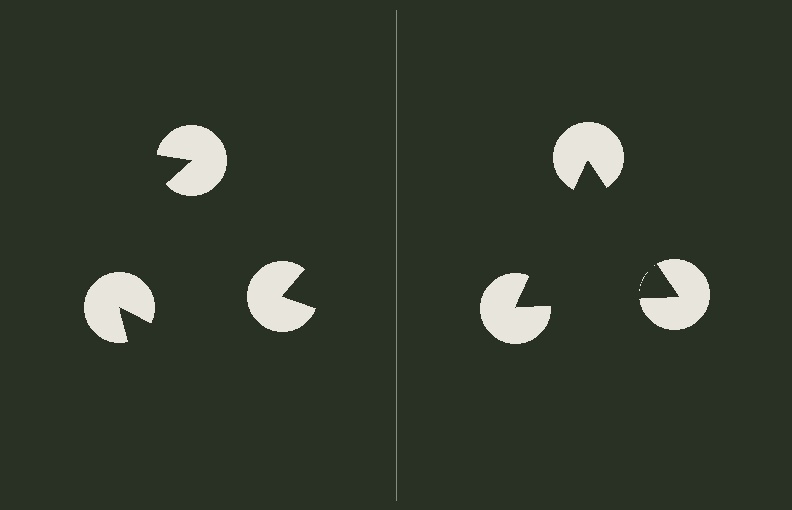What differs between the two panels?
The pac-man discs are positioned identically on both sides; only the wedge orientations differ. On the right they align to a triangle; on the left they are misaligned.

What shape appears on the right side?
An illusory triangle.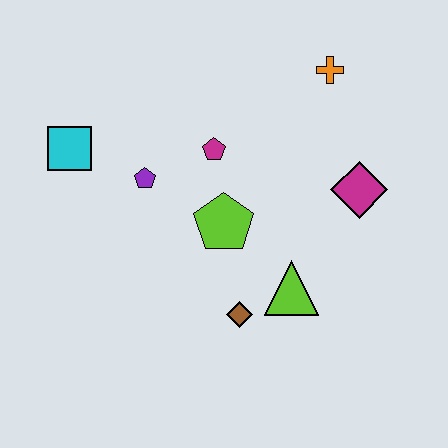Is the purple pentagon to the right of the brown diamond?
No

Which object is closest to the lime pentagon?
The magenta pentagon is closest to the lime pentagon.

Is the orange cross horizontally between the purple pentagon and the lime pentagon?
No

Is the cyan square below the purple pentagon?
No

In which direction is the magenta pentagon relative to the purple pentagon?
The magenta pentagon is to the right of the purple pentagon.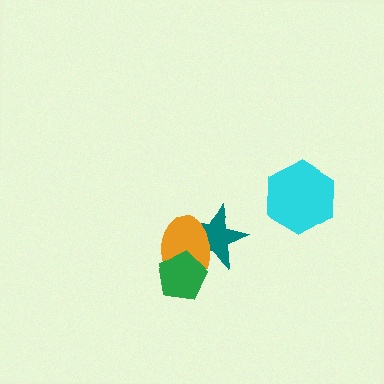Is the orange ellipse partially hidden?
Yes, it is partially covered by another shape.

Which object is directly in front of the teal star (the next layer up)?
The orange ellipse is directly in front of the teal star.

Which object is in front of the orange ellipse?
The green pentagon is in front of the orange ellipse.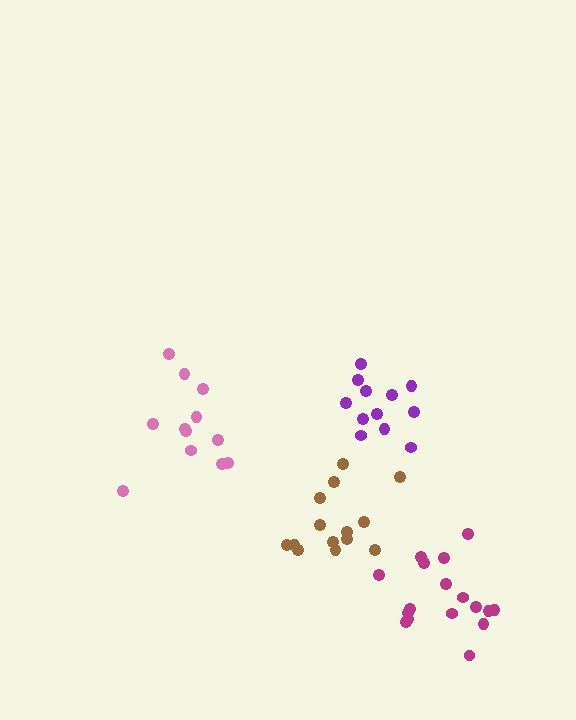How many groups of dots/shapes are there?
There are 4 groups.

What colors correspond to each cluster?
The clusters are colored: magenta, purple, pink, brown.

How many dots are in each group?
Group 1: 17 dots, Group 2: 12 dots, Group 3: 12 dots, Group 4: 14 dots (55 total).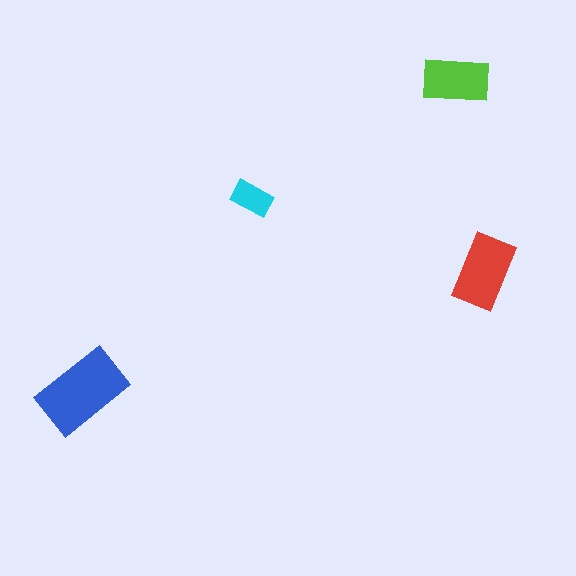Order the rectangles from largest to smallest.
the blue one, the red one, the lime one, the cyan one.